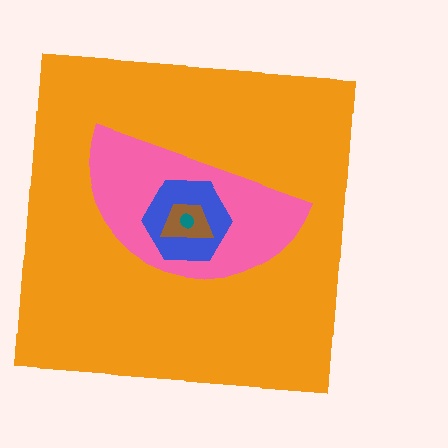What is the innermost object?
The teal circle.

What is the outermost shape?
The orange square.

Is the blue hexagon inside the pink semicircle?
Yes.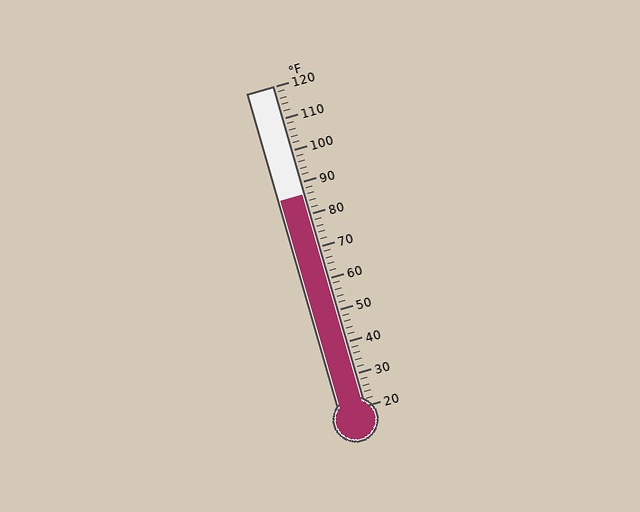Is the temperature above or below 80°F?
The temperature is above 80°F.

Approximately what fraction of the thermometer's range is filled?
The thermometer is filled to approximately 65% of its range.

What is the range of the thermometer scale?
The thermometer scale ranges from 20°F to 120°F.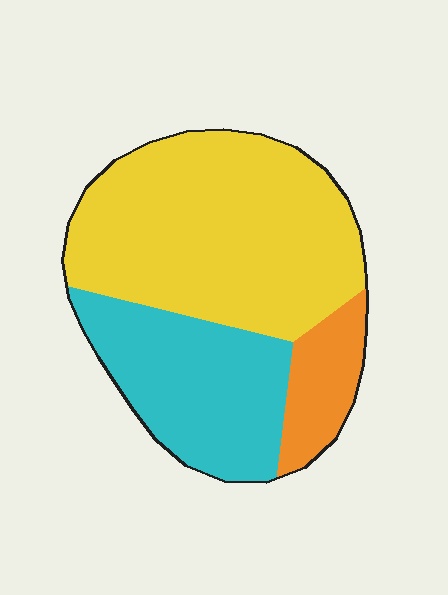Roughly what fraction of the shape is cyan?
Cyan covers 31% of the shape.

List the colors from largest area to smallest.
From largest to smallest: yellow, cyan, orange.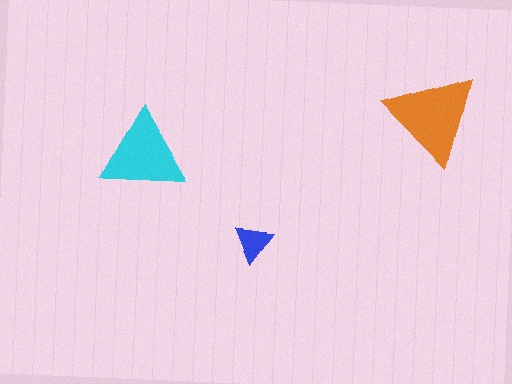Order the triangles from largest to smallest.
the orange one, the cyan one, the blue one.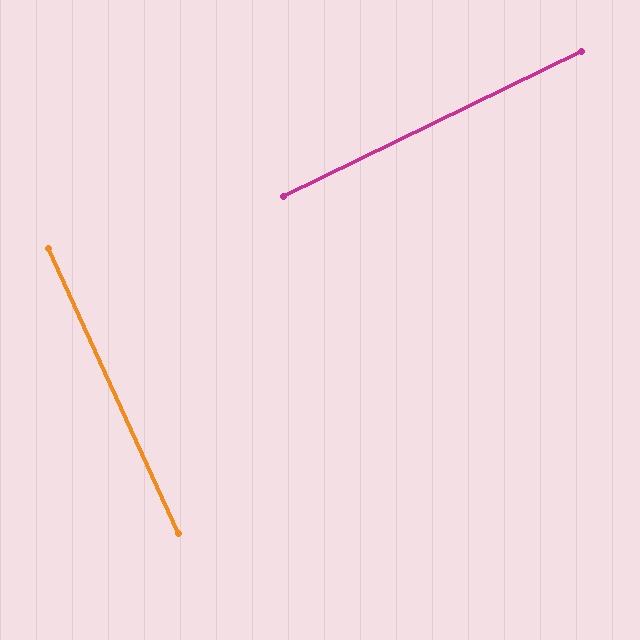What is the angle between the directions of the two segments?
Approximately 88 degrees.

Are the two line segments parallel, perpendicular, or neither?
Perpendicular — they meet at approximately 88°.